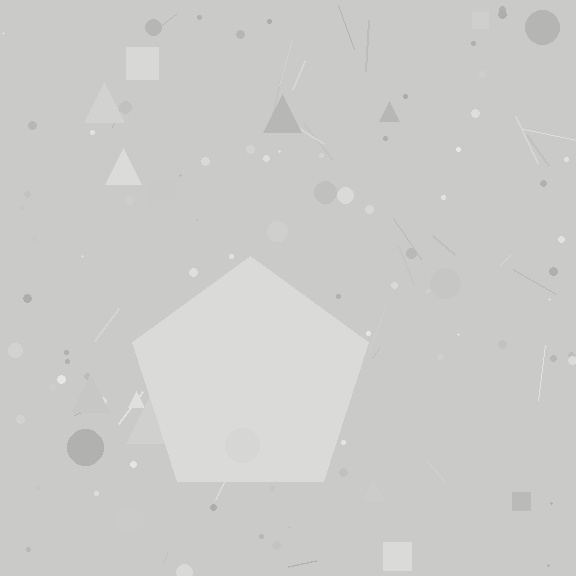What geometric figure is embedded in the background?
A pentagon is embedded in the background.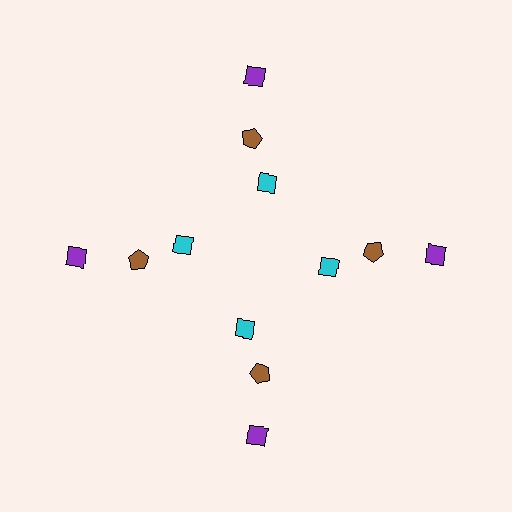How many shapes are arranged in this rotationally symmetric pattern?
There are 12 shapes, arranged in 4 groups of 3.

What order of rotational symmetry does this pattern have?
This pattern has 4-fold rotational symmetry.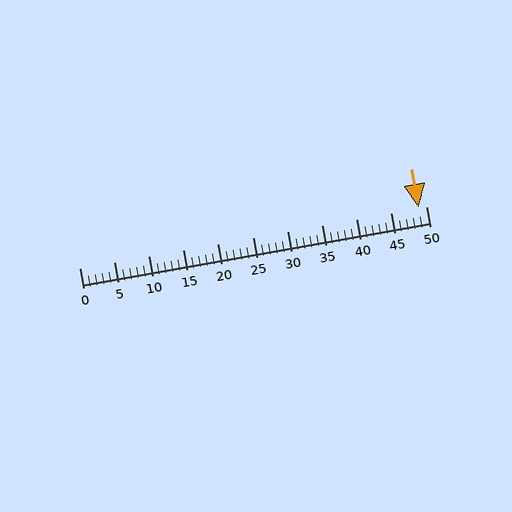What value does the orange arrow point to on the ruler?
The orange arrow points to approximately 49.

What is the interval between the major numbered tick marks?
The major tick marks are spaced 5 units apart.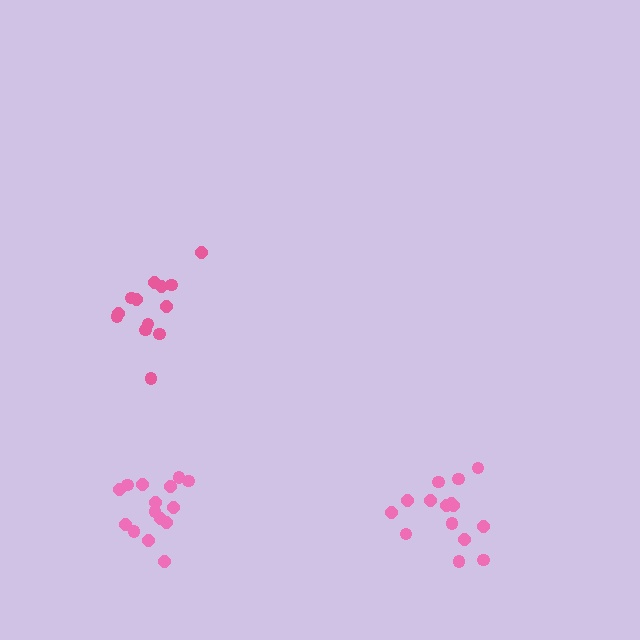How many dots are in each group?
Group 1: 13 dots, Group 2: 15 dots, Group 3: 15 dots (43 total).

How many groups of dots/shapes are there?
There are 3 groups.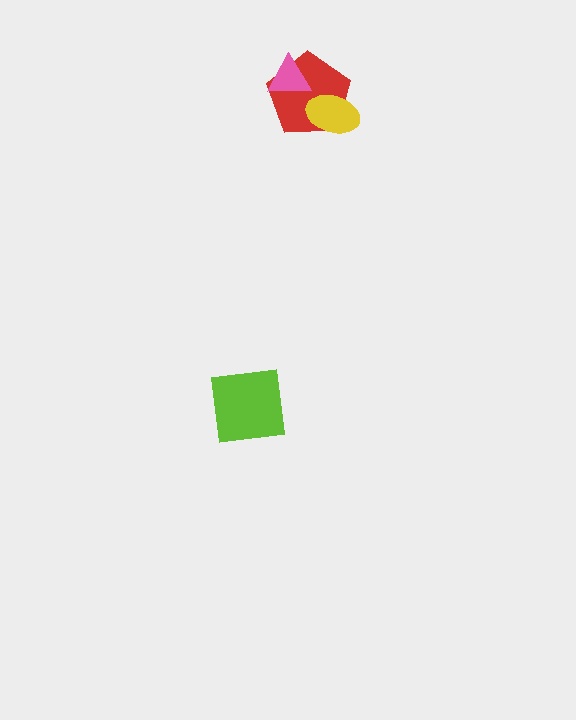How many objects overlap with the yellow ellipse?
1 object overlaps with the yellow ellipse.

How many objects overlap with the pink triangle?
1 object overlaps with the pink triangle.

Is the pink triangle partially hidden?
No, no other shape covers it.